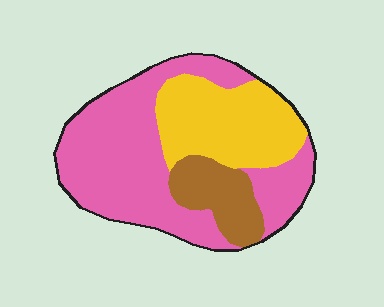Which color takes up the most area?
Pink, at roughly 55%.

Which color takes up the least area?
Brown, at roughly 15%.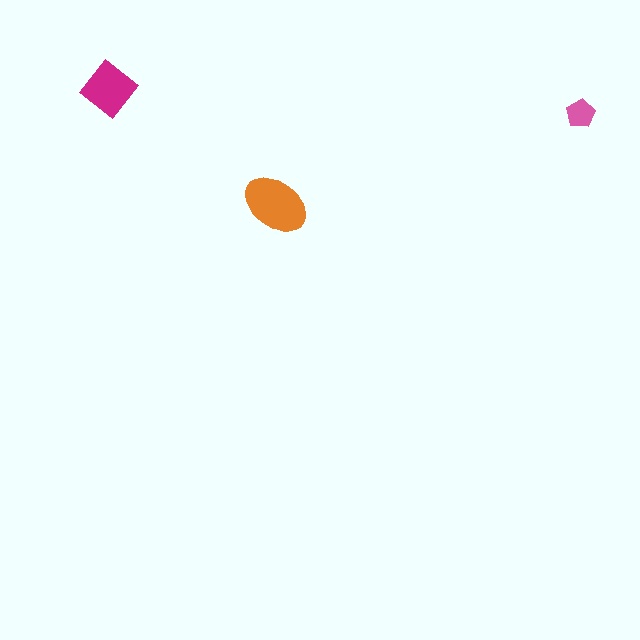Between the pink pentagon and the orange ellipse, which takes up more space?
The orange ellipse.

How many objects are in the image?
There are 3 objects in the image.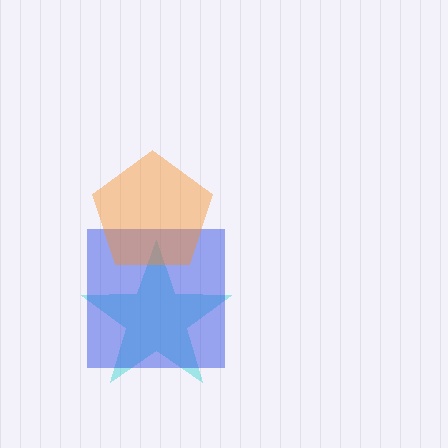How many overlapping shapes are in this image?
There are 3 overlapping shapes in the image.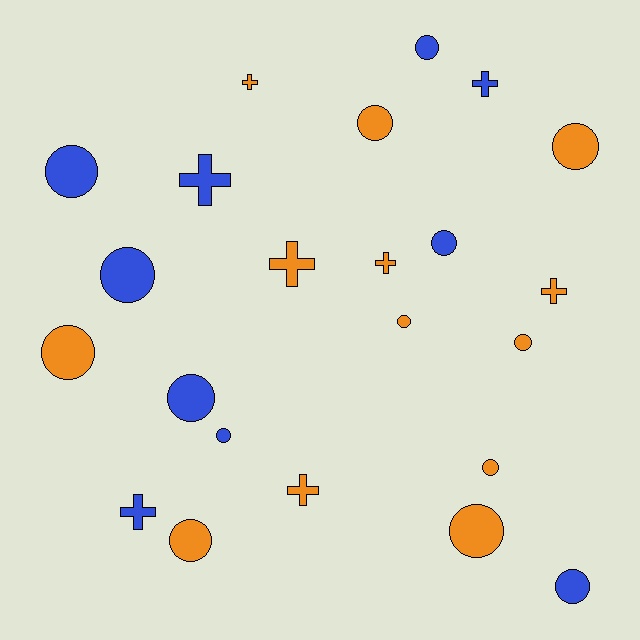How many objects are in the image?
There are 23 objects.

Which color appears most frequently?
Orange, with 13 objects.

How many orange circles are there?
There are 8 orange circles.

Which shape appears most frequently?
Circle, with 15 objects.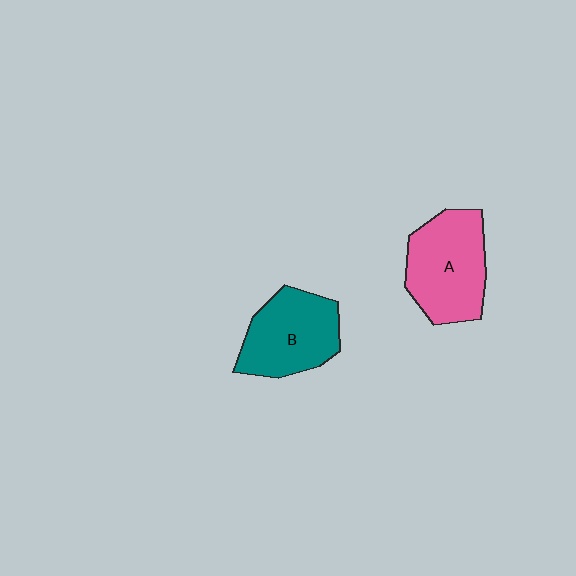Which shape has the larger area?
Shape A (pink).